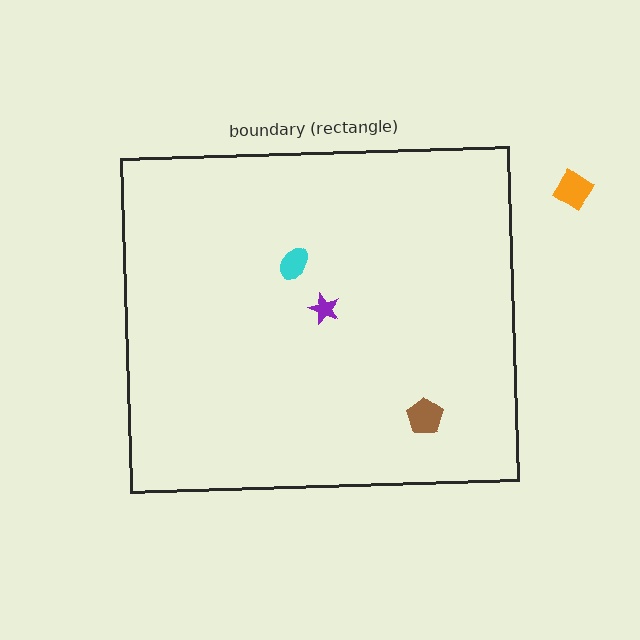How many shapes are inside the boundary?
3 inside, 1 outside.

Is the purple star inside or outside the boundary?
Inside.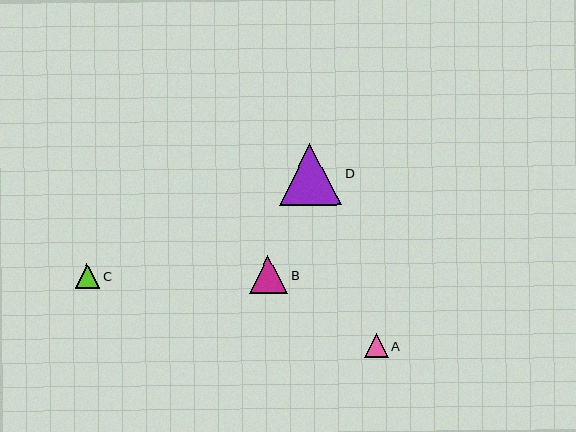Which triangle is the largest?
Triangle D is the largest with a size of approximately 63 pixels.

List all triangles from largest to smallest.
From largest to smallest: D, B, C, A.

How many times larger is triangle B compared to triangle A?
Triangle B is approximately 1.6 times the size of triangle A.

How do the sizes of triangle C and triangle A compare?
Triangle C and triangle A are approximately the same size.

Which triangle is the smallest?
Triangle A is the smallest with a size of approximately 23 pixels.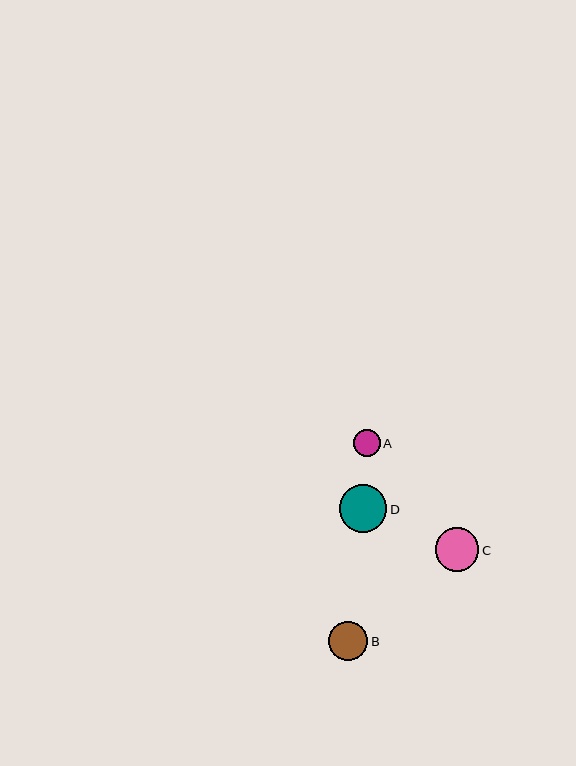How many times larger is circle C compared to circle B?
Circle C is approximately 1.1 times the size of circle B.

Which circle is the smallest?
Circle A is the smallest with a size of approximately 27 pixels.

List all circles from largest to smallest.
From largest to smallest: D, C, B, A.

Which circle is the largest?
Circle D is the largest with a size of approximately 48 pixels.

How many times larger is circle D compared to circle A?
Circle D is approximately 1.8 times the size of circle A.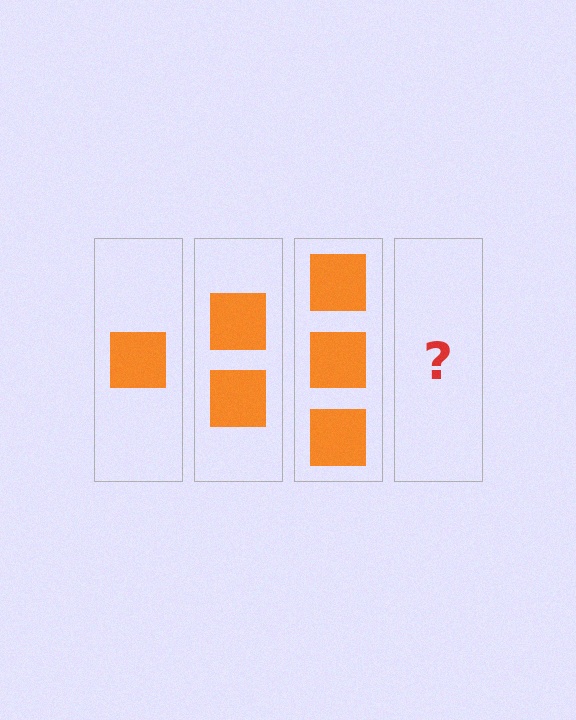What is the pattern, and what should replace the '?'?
The pattern is that each step adds one more square. The '?' should be 4 squares.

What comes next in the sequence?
The next element should be 4 squares.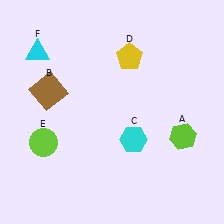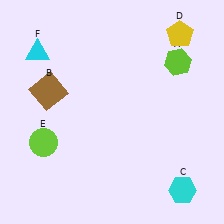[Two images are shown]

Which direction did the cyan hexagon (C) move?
The cyan hexagon (C) moved down.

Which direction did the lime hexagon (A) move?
The lime hexagon (A) moved up.